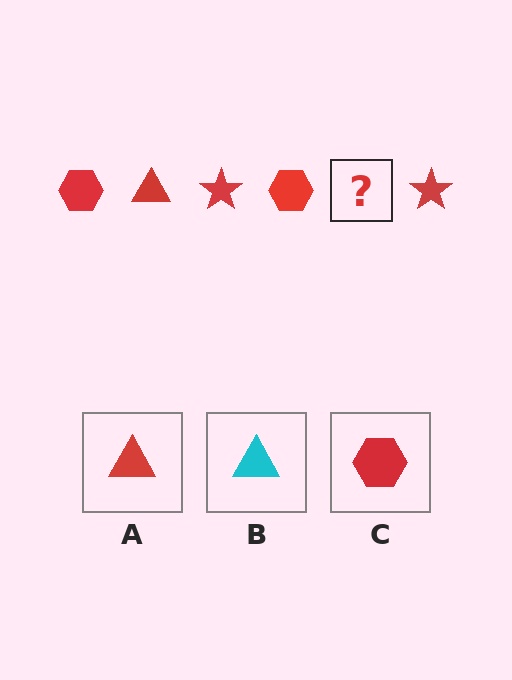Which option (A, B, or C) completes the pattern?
A.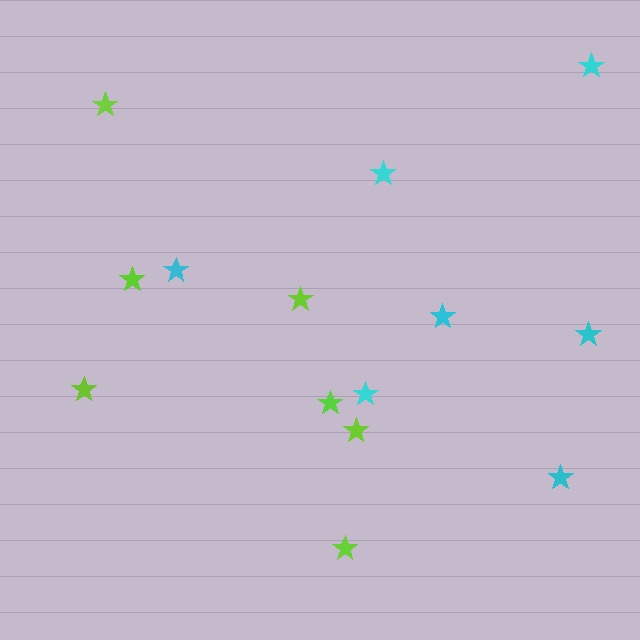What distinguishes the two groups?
There are 2 groups: one group of lime stars (7) and one group of cyan stars (7).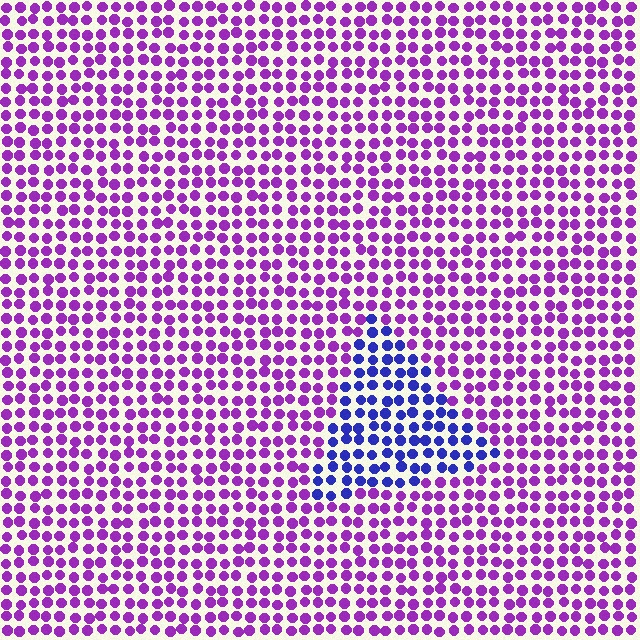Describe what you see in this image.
The image is filled with small purple elements in a uniform arrangement. A triangle-shaped region is visible where the elements are tinted to a slightly different hue, forming a subtle color boundary.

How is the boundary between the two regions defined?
The boundary is defined purely by a slight shift in hue (about 49 degrees). Spacing, size, and orientation are identical on both sides.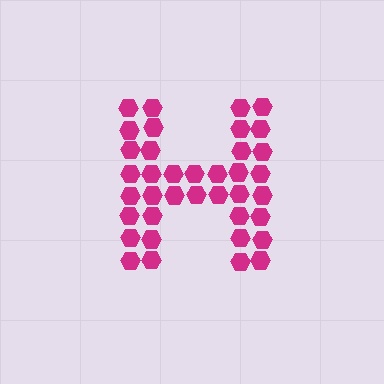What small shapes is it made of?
It is made of small hexagons.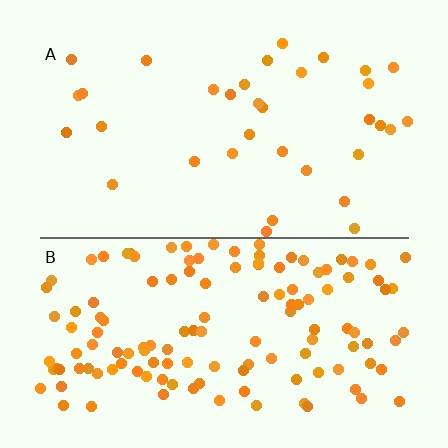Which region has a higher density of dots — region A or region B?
B (the bottom).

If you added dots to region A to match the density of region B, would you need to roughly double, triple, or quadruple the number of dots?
Approximately quadruple.